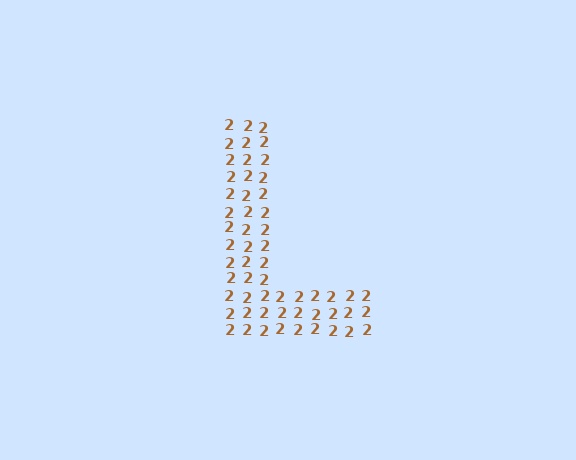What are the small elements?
The small elements are digit 2's.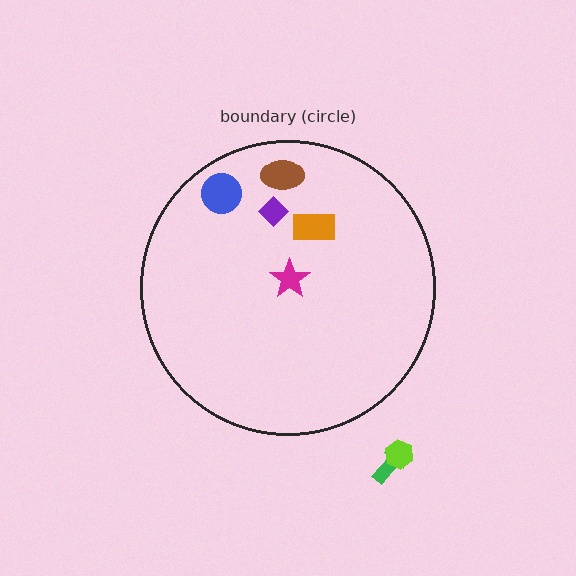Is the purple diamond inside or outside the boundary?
Inside.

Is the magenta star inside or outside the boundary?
Inside.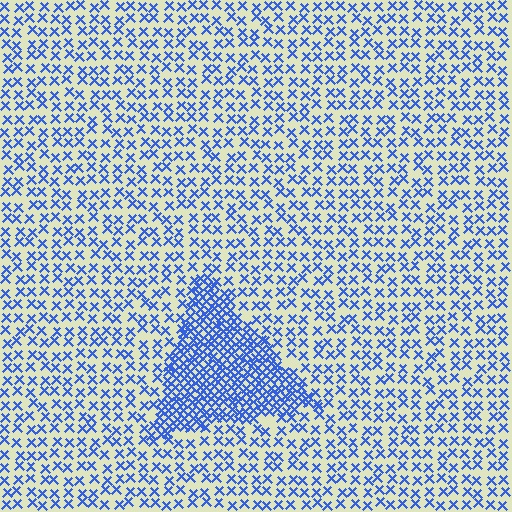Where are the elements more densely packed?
The elements are more densely packed inside the triangle boundary.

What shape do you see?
I see a triangle.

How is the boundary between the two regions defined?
The boundary is defined by a change in element density (approximately 2.5x ratio). All elements are the same color, size, and shape.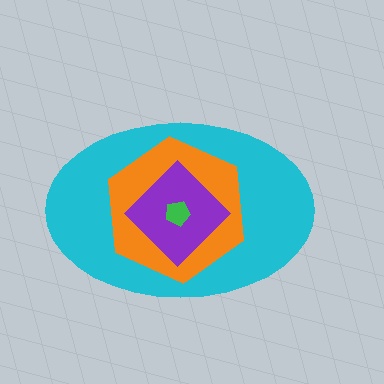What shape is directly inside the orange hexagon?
The purple diamond.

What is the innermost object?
The green pentagon.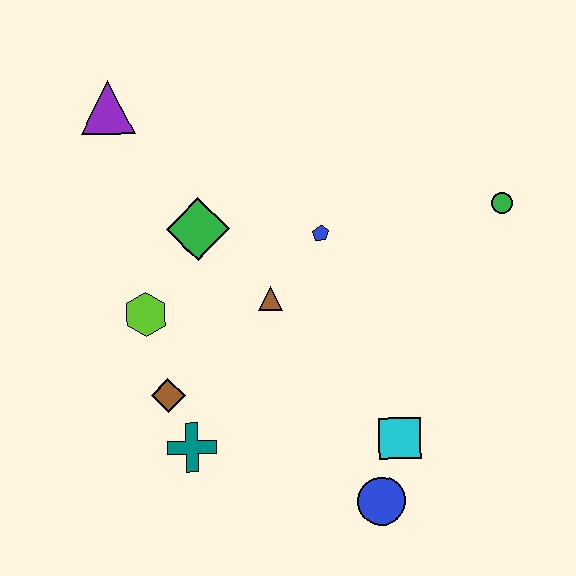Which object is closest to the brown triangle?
The blue pentagon is closest to the brown triangle.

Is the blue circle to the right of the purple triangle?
Yes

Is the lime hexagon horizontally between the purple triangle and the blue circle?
Yes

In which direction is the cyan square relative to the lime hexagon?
The cyan square is to the right of the lime hexagon.